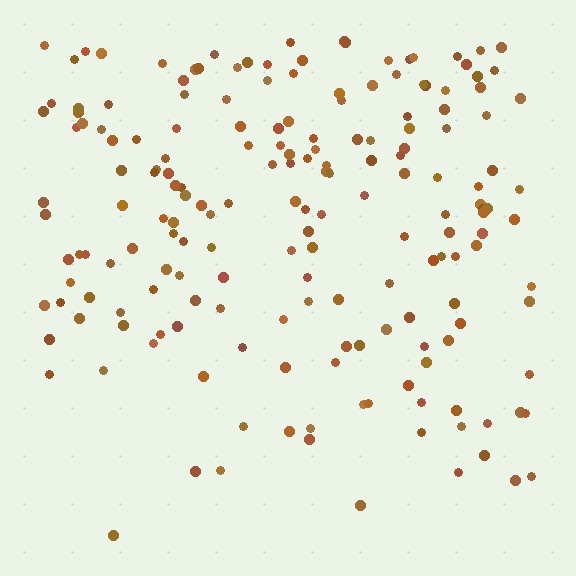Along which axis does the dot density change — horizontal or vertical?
Vertical.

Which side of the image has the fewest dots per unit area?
The bottom.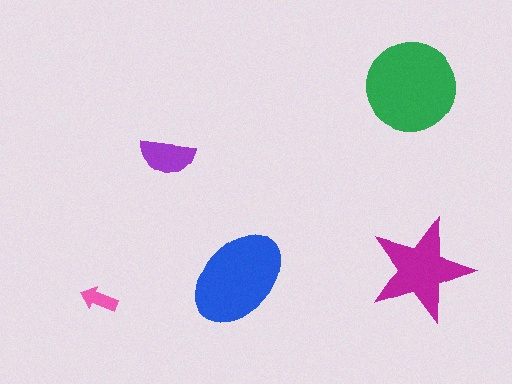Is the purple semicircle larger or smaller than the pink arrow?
Larger.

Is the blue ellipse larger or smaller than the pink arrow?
Larger.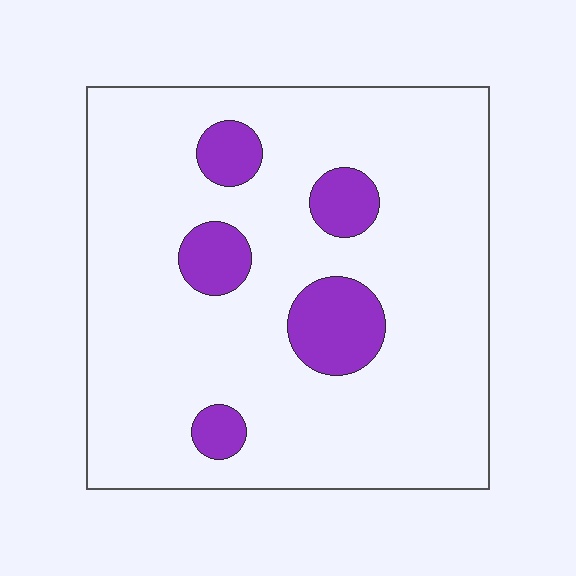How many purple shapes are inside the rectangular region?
5.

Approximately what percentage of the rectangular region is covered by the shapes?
Approximately 15%.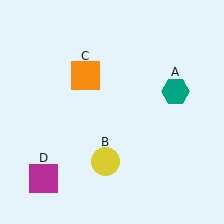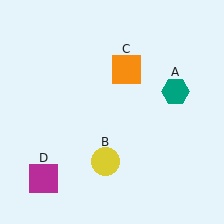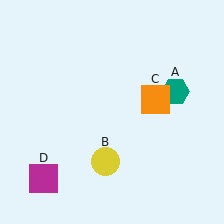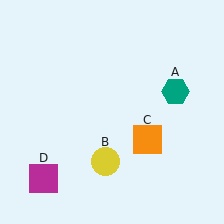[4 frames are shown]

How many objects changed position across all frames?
1 object changed position: orange square (object C).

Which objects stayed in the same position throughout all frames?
Teal hexagon (object A) and yellow circle (object B) and magenta square (object D) remained stationary.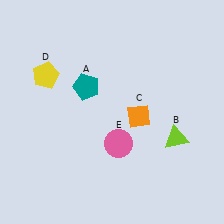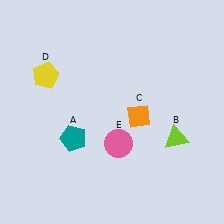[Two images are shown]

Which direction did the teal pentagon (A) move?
The teal pentagon (A) moved down.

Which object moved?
The teal pentagon (A) moved down.